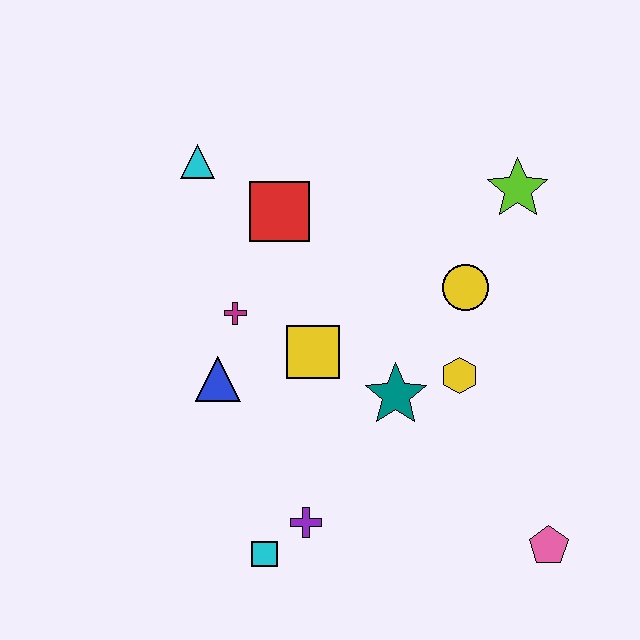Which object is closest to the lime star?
The yellow circle is closest to the lime star.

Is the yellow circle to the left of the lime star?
Yes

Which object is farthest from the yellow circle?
The cyan square is farthest from the yellow circle.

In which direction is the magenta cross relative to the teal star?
The magenta cross is to the left of the teal star.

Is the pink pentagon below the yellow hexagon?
Yes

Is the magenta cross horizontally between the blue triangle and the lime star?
Yes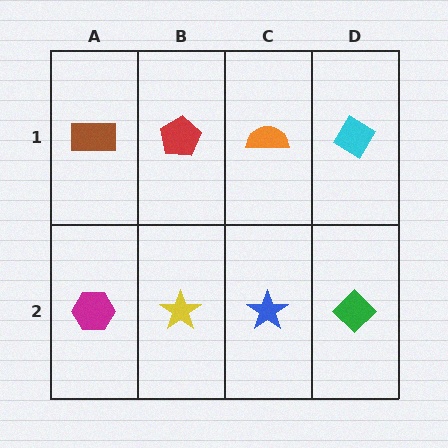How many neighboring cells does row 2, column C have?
3.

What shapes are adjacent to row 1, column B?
A yellow star (row 2, column B), a brown rectangle (row 1, column A), an orange semicircle (row 1, column C).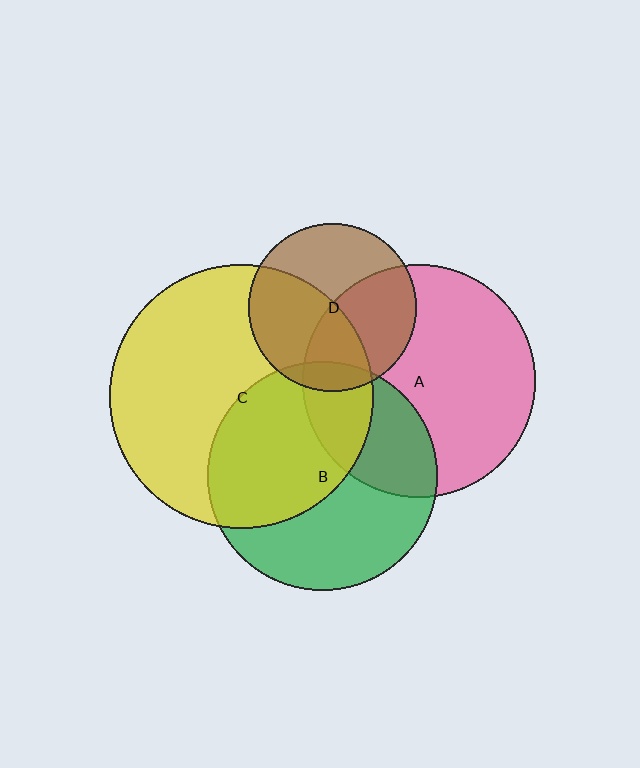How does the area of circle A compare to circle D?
Approximately 1.9 times.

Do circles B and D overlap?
Yes.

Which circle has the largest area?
Circle C (yellow).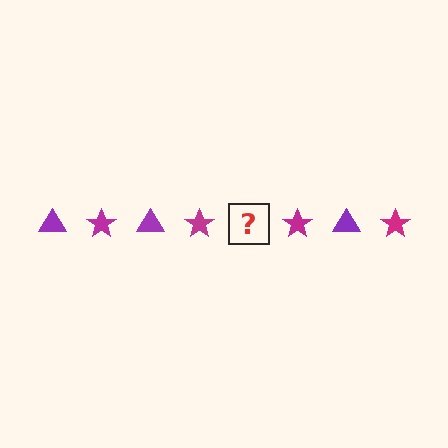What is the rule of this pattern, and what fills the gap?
The rule is that the pattern alternates between purple triangle and magenta star. The gap should be filled with a purple triangle.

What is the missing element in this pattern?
The missing element is a purple triangle.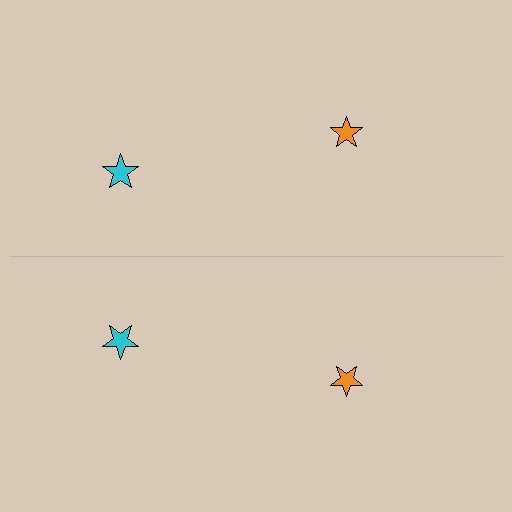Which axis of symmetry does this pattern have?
The pattern has a horizontal axis of symmetry running through the center of the image.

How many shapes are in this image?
There are 4 shapes in this image.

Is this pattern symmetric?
Yes, this pattern has bilateral (reflection) symmetry.